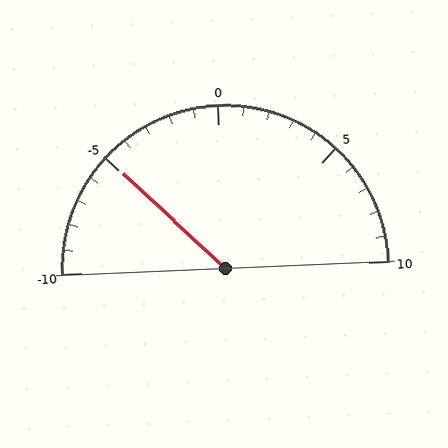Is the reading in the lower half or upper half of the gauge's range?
The reading is in the lower half of the range (-10 to 10).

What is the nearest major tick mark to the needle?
The nearest major tick mark is -5.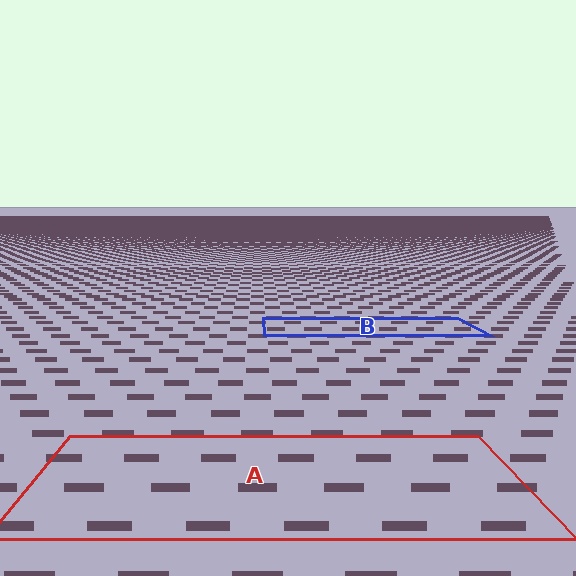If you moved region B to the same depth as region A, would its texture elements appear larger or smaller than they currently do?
They would appear larger. At a closer depth, the same texture elements are projected at a bigger on-screen size.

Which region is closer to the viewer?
Region A is closer. The texture elements there are larger and more spread out.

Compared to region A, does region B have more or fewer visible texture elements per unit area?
Region B has more texture elements per unit area — they are packed more densely because it is farther away.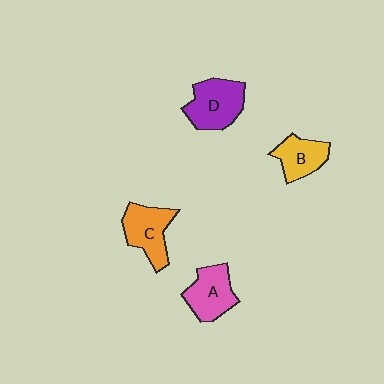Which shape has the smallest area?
Shape B (yellow).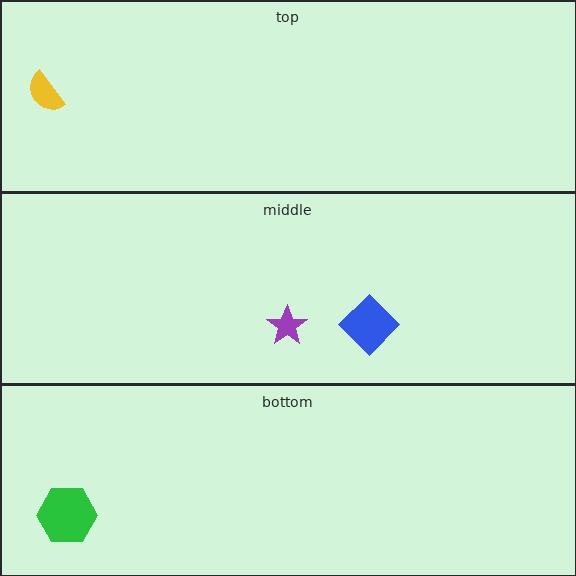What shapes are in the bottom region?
The green hexagon.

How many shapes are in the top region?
1.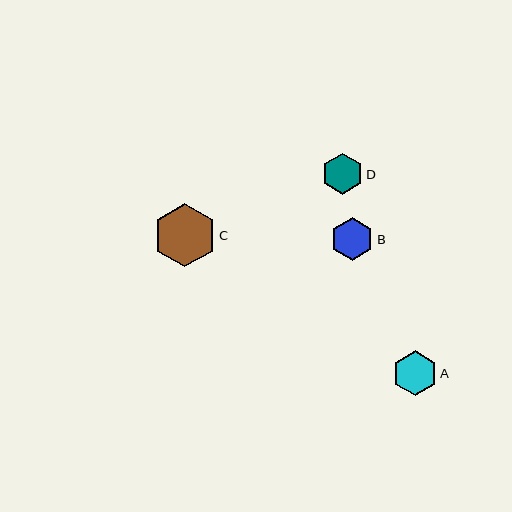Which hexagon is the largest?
Hexagon C is the largest with a size of approximately 63 pixels.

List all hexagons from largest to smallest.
From largest to smallest: C, A, B, D.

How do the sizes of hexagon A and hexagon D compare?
Hexagon A and hexagon D are approximately the same size.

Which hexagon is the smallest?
Hexagon D is the smallest with a size of approximately 41 pixels.